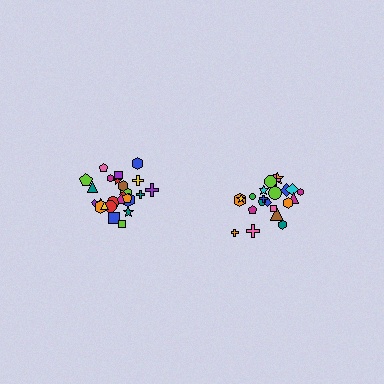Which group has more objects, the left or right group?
The left group.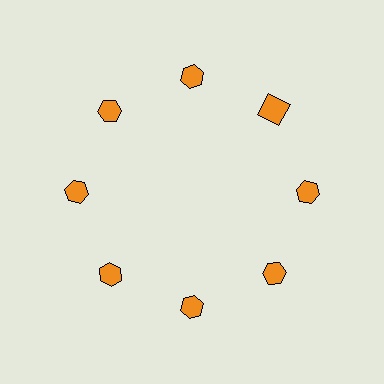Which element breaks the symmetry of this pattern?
The orange square at roughly the 2 o'clock position breaks the symmetry. All other shapes are orange hexagons.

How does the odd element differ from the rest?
It has a different shape: square instead of hexagon.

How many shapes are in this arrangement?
There are 8 shapes arranged in a ring pattern.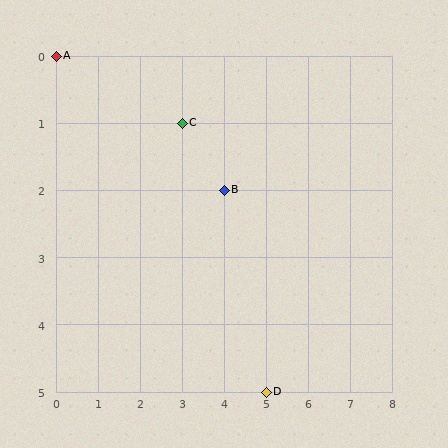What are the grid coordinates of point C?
Point C is at grid coordinates (3, 1).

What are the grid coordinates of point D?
Point D is at grid coordinates (5, 5).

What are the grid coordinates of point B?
Point B is at grid coordinates (4, 2).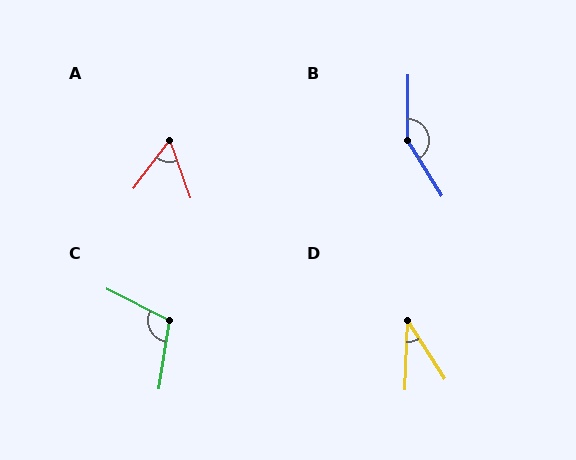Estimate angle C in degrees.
Approximately 108 degrees.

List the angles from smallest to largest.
D (35°), A (57°), C (108°), B (148°).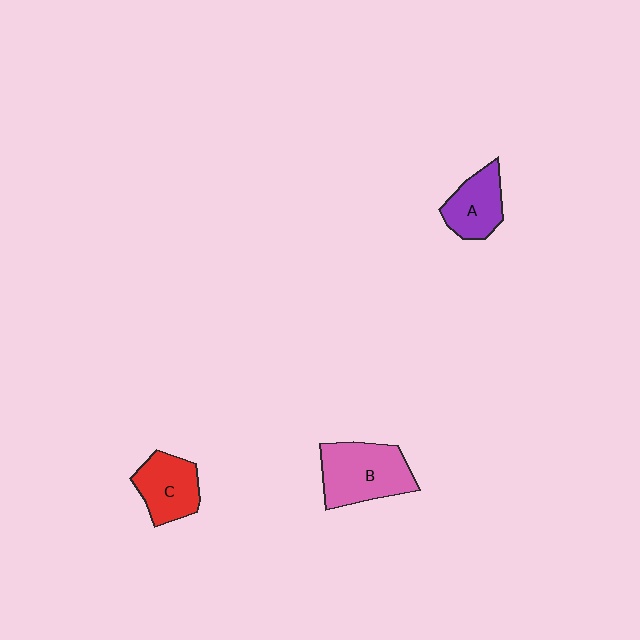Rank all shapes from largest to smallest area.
From largest to smallest: B (pink), C (red), A (purple).